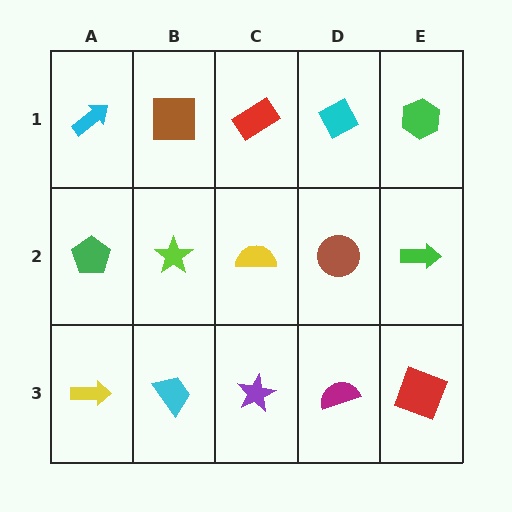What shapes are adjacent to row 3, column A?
A green pentagon (row 2, column A), a cyan trapezoid (row 3, column B).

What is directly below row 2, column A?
A yellow arrow.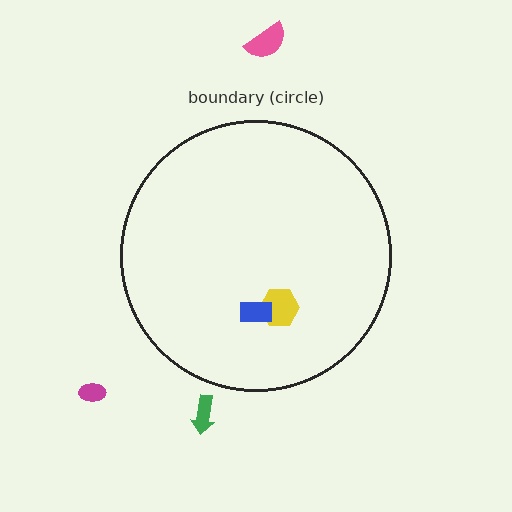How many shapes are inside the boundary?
2 inside, 3 outside.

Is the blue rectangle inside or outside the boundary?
Inside.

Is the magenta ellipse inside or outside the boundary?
Outside.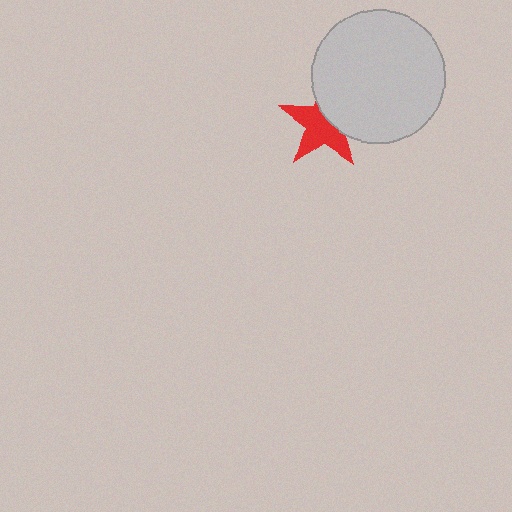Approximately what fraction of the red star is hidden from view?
Roughly 39% of the red star is hidden behind the light gray circle.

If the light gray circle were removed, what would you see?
You would see the complete red star.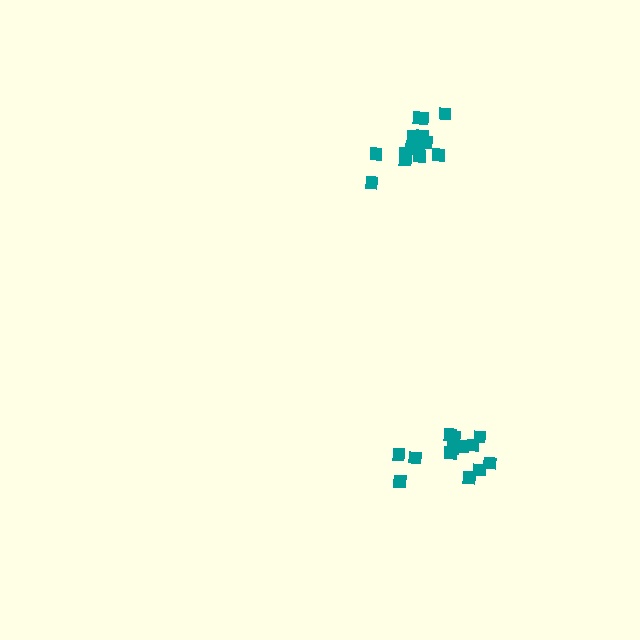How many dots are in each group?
Group 1: 15 dots, Group 2: 14 dots (29 total).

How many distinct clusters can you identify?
There are 2 distinct clusters.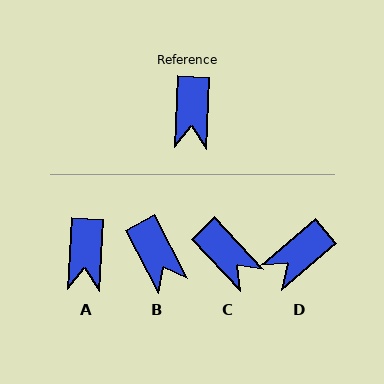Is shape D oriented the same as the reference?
No, it is off by about 47 degrees.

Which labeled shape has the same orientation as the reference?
A.